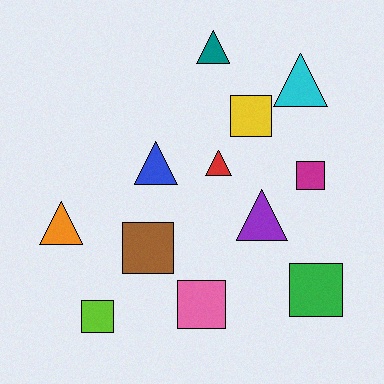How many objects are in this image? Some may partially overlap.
There are 12 objects.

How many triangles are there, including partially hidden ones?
There are 6 triangles.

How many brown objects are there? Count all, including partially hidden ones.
There is 1 brown object.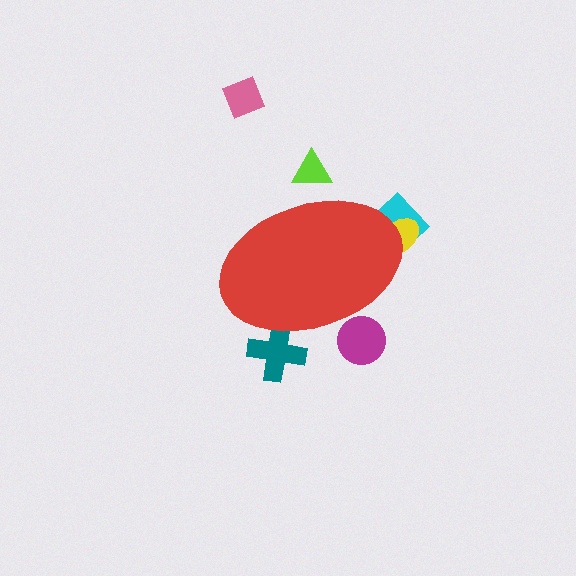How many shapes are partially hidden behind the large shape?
5 shapes are partially hidden.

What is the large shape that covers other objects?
A red ellipse.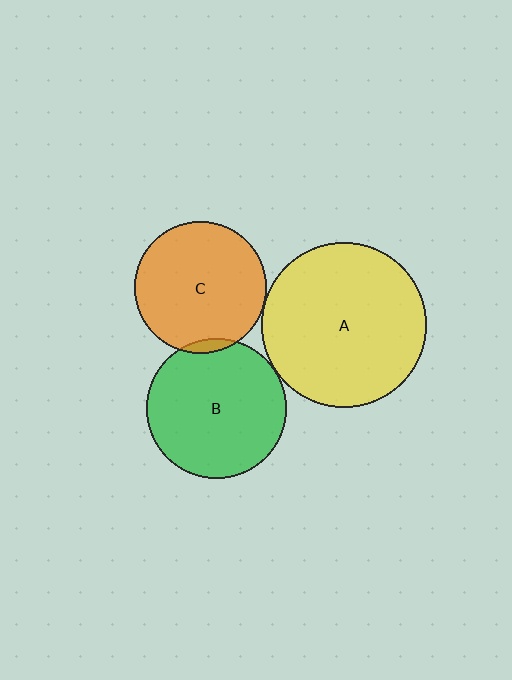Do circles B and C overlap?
Yes.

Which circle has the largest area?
Circle A (yellow).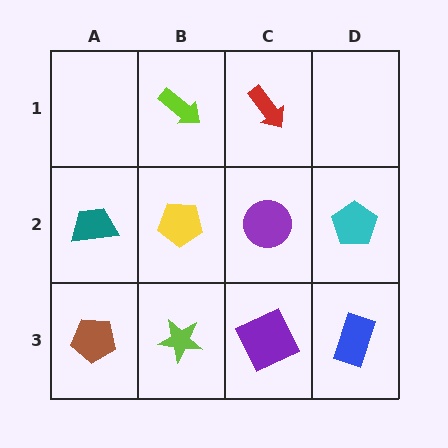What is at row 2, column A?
A teal trapezoid.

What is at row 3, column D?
A blue rectangle.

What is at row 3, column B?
A lime star.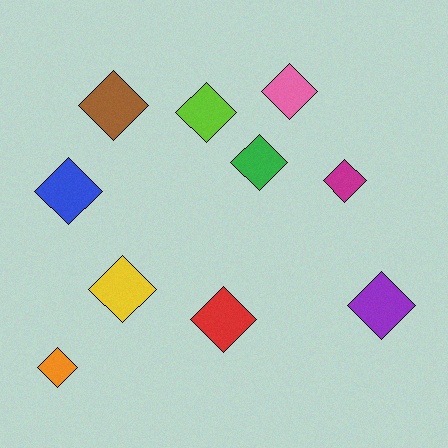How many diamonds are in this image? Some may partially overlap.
There are 10 diamonds.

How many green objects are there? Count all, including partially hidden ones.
There is 1 green object.